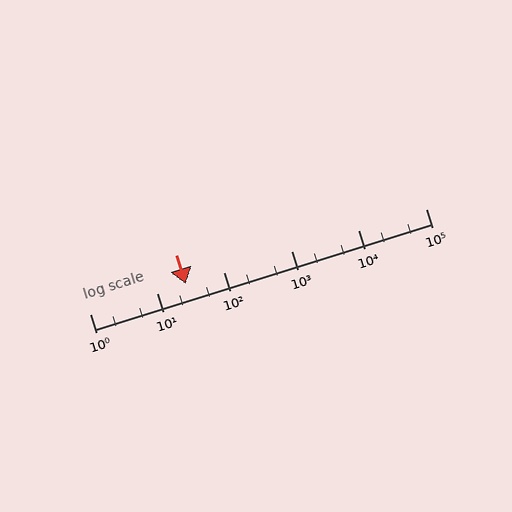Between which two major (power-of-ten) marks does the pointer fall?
The pointer is between 10 and 100.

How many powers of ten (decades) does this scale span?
The scale spans 5 decades, from 1 to 100000.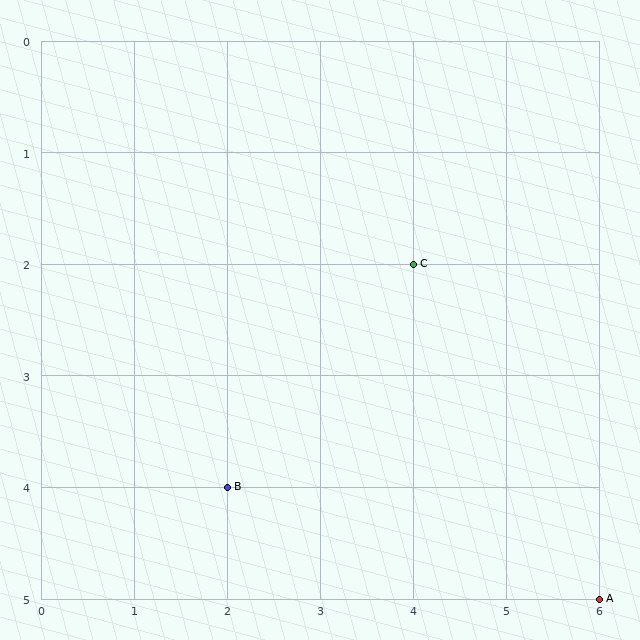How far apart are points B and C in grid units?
Points B and C are 2 columns and 2 rows apart (about 2.8 grid units diagonally).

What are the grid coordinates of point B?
Point B is at grid coordinates (2, 4).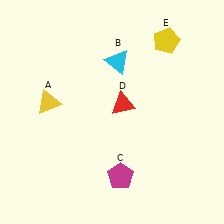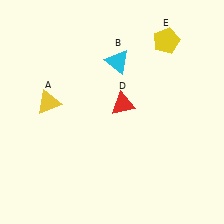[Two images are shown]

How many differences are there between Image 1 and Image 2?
There is 1 difference between the two images.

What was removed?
The magenta pentagon (C) was removed in Image 2.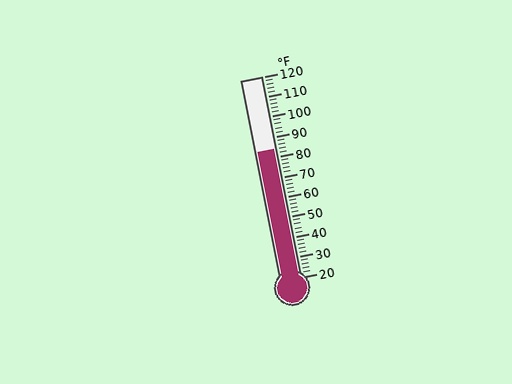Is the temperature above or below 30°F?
The temperature is above 30°F.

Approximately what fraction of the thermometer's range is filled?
The thermometer is filled to approximately 65% of its range.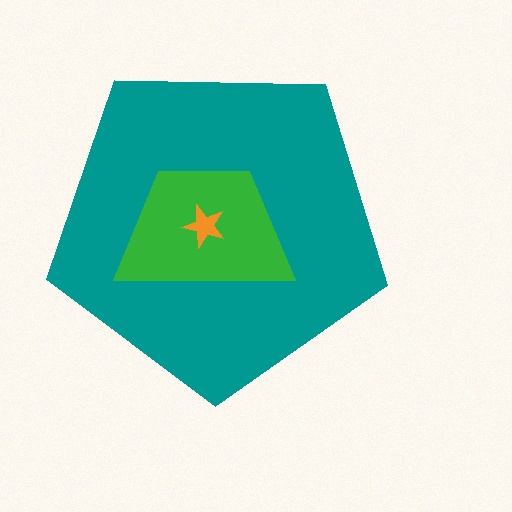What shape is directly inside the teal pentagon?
The green trapezoid.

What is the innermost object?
The orange star.